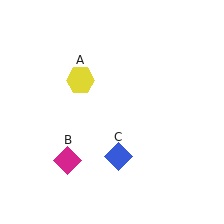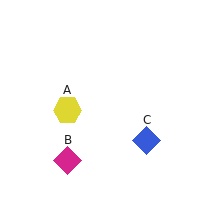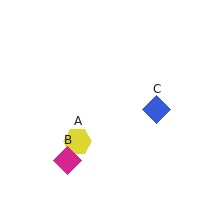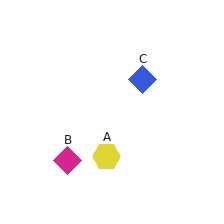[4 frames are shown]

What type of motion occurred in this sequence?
The yellow hexagon (object A), blue diamond (object C) rotated counterclockwise around the center of the scene.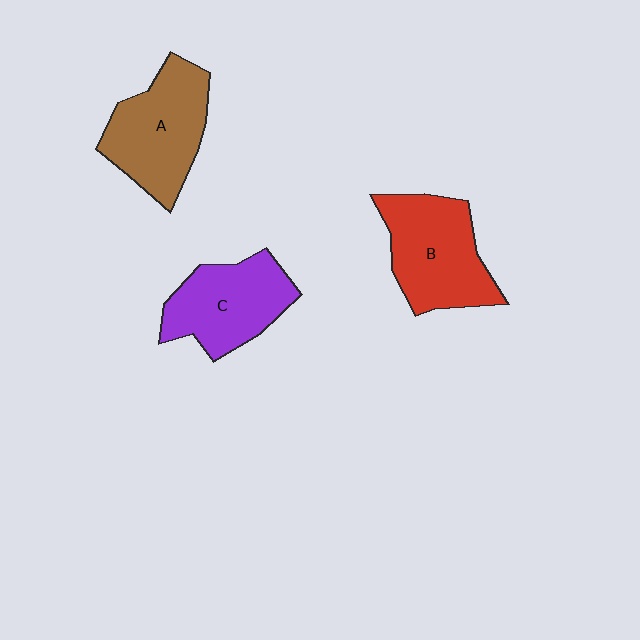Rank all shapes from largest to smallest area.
From largest to smallest: B (red), A (brown), C (purple).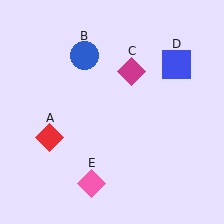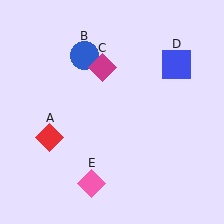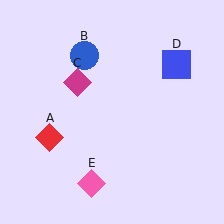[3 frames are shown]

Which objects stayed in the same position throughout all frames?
Red diamond (object A) and blue circle (object B) and blue square (object D) and pink diamond (object E) remained stationary.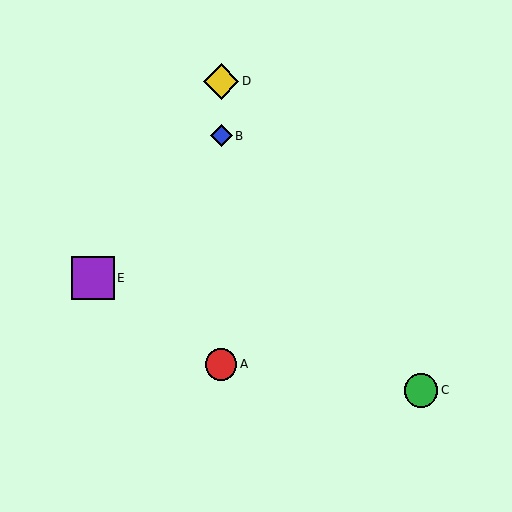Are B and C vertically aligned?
No, B is at x≈221 and C is at x≈421.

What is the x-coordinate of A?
Object A is at x≈221.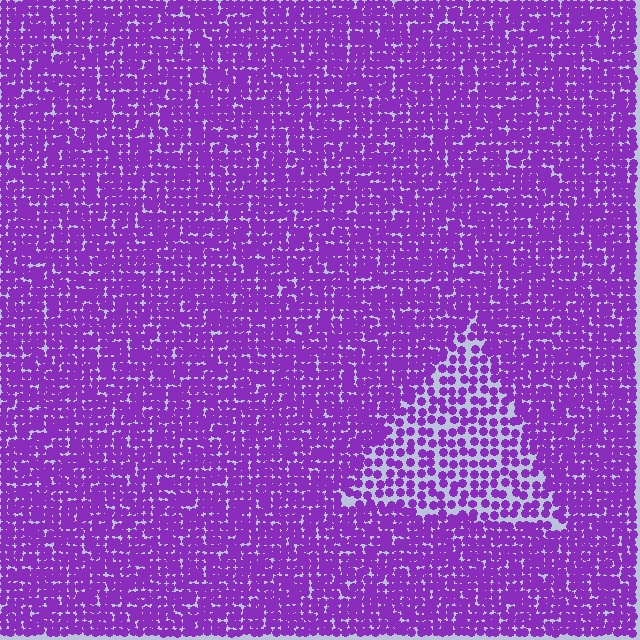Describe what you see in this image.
The image contains small purple elements arranged at two different densities. A triangle-shaped region is visible where the elements are less densely packed than the surrounding area.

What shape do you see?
I see a triangle.